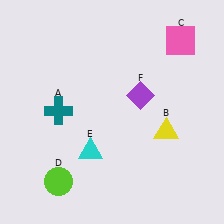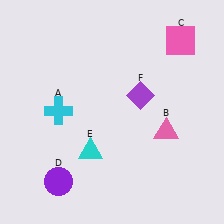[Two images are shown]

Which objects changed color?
A changed from teal to cyan. B changed from yellow to pink. D changed from lime to purple.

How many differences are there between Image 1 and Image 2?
There are 3 differences between the two images.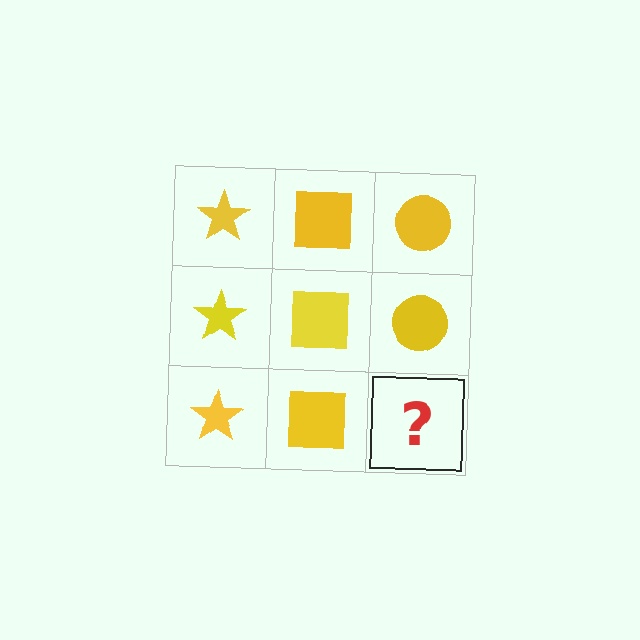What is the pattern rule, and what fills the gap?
The rule is that each column has a consistent shape. The gap should be filled with a yellow circle.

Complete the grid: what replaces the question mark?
The question mark should be replaced with a yellow circle.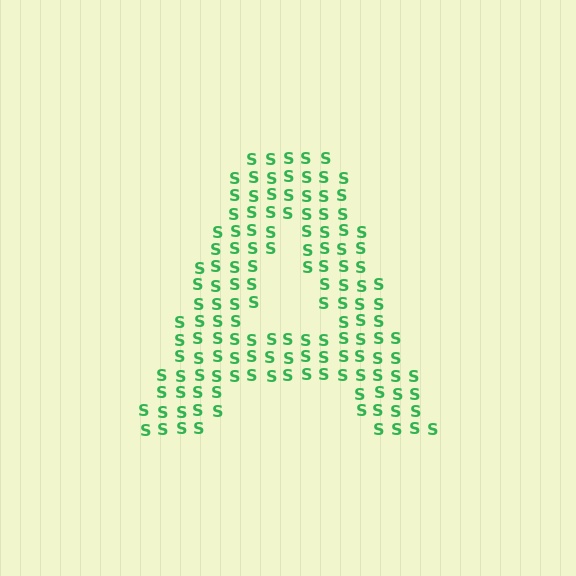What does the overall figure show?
The overall figure shows the letter A.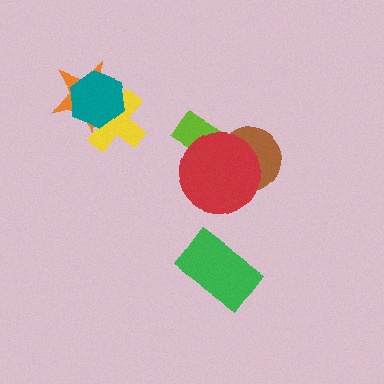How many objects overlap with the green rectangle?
0 objects overlap with the green rectangle.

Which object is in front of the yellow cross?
The teal hexagon is in front of the yellow cross.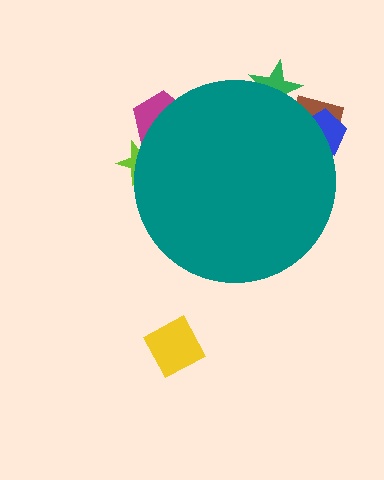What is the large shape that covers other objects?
A teal circle.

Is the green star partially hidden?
Yes, the green star is partially hidden behind the teal circle.